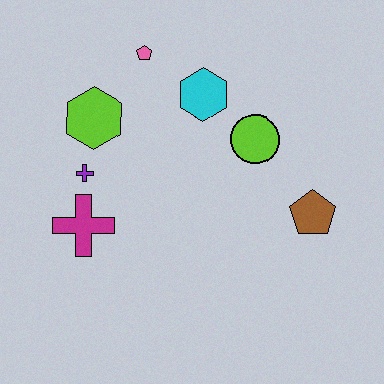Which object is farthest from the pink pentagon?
The brown pentagon is farthest from the pink pentagon.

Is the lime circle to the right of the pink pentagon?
Yes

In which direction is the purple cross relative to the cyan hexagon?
The purple cross is to the left of the cyan hexagon.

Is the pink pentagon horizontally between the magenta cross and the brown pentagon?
Yes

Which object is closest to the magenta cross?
The purple cross is closest to the magenta cross.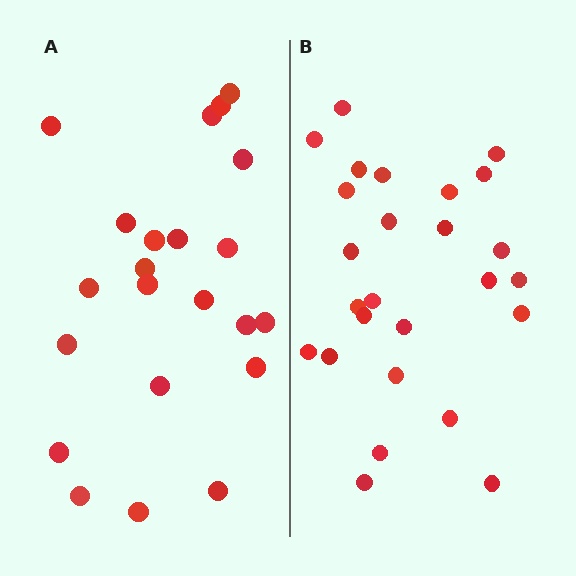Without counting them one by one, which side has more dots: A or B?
Region B (the right region) has more dots.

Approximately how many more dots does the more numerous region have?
Region B has about 4 more dots than region A.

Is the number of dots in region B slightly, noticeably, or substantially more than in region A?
Region B has only slightly more — the two regions are fairly close. The ratio is roughly 1.2 to 1.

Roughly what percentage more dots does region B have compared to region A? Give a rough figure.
About 20% more.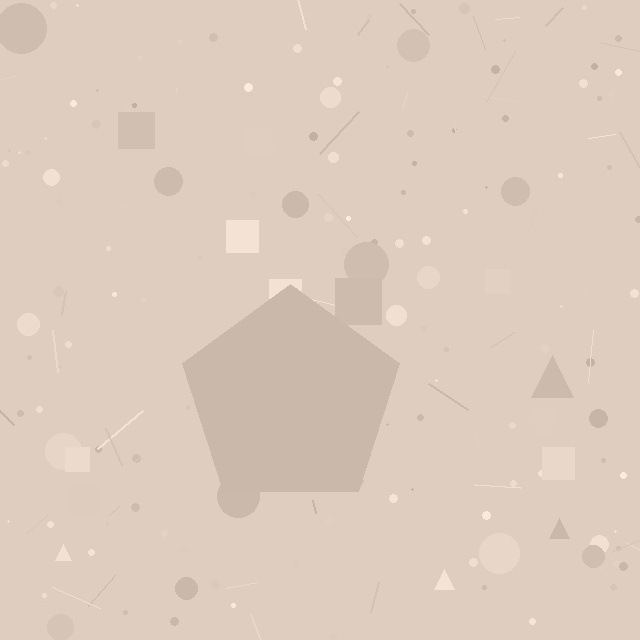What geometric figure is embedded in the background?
A pentagon is embedded in the background.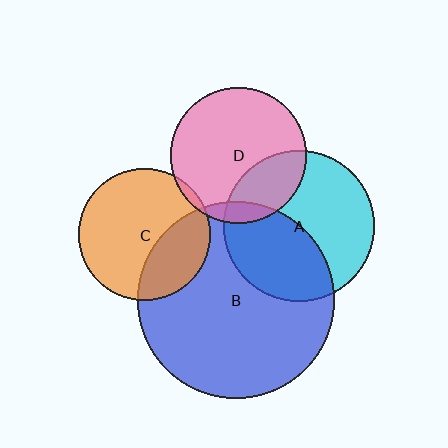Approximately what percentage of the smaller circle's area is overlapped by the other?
Approximately 10%.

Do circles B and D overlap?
Yes.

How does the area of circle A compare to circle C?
Approximately 1.3 times.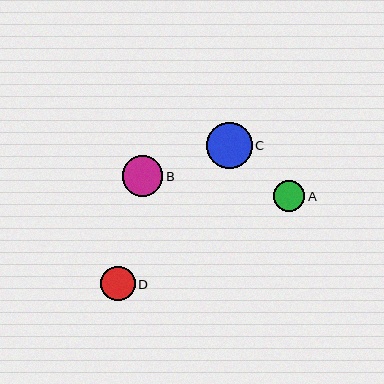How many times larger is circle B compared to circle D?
Circle B is approximately 1.2 times the size of circle D.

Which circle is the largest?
Circle C is the largest with a size of approximately 46 pixels.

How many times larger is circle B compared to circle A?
Circle B is approximately 1.3 times the size of circle A.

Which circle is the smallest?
Circle A is the smallest with a size of approximately 31 pixels.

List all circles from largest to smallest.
From largest to smallest: C, B, D, A.